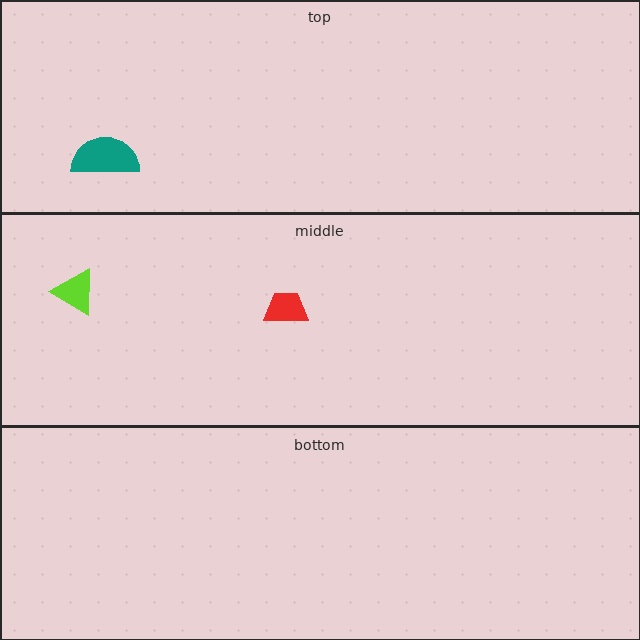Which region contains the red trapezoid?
The middle region.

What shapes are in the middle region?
The red trapezoid, the lime triangle.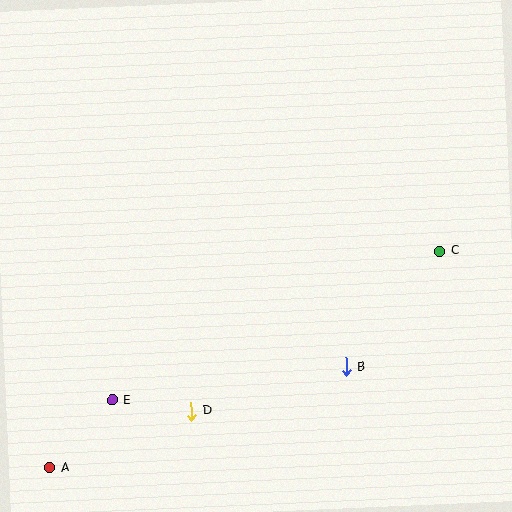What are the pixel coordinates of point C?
Point C is at (439, 251).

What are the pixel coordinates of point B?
Point B is at (346, 367).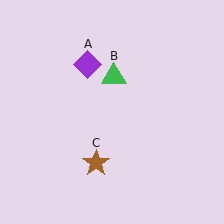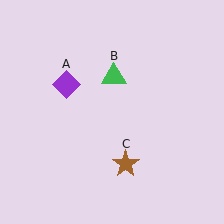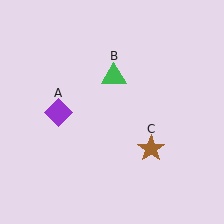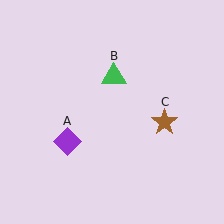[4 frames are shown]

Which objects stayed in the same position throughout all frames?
Green triangle (object B) remained stationary.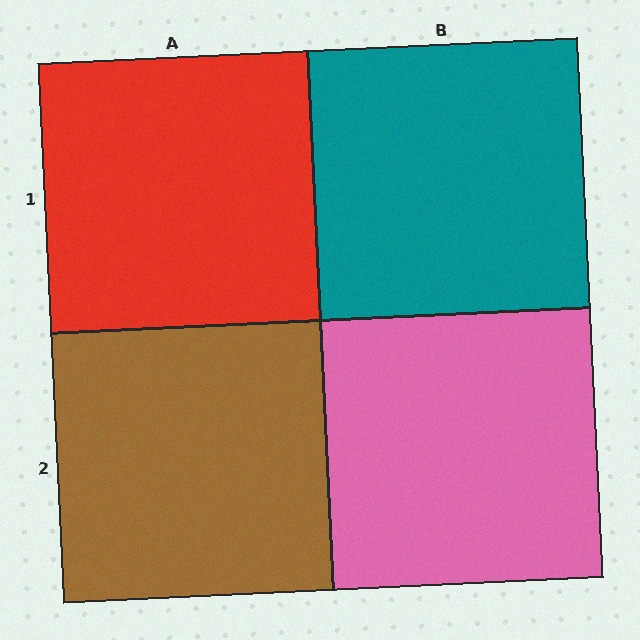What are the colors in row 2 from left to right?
Brown, pink.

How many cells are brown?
1 cell is brown.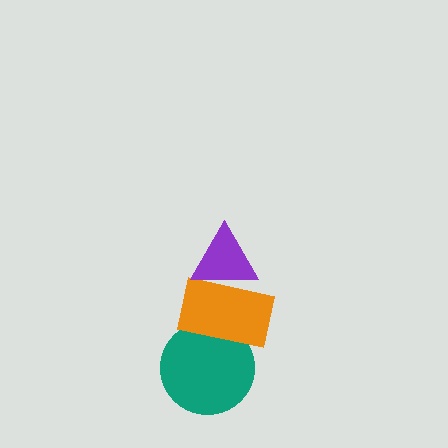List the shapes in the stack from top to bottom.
From top to bottom: the purple triangle, the orange rectangle, the teal circle.